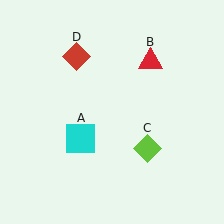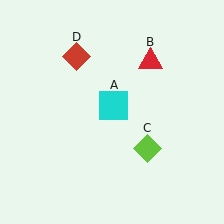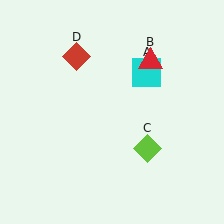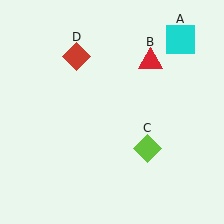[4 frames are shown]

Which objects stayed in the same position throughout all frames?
Red triangle (object B) and lime diamond (object C) and red diamond (object D) remained stationary.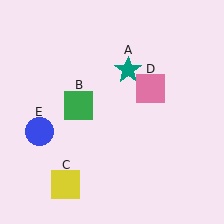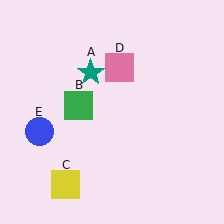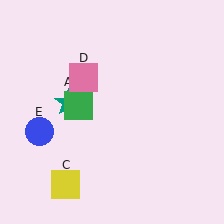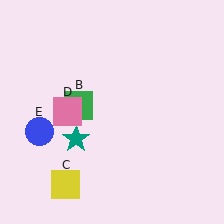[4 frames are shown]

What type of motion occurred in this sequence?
The teal star (object A), pink square (object D) rotated counterclockwise around the center of the scene.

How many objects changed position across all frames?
2 objects changed position: teal star (object A), pink square (object D).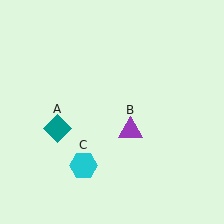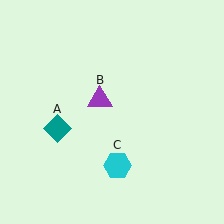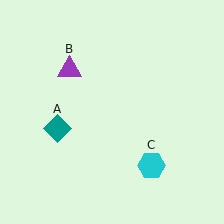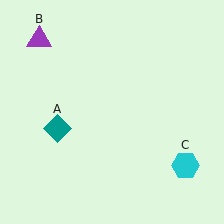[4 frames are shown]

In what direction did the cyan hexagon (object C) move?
The cyan hexagon (object C) moved right.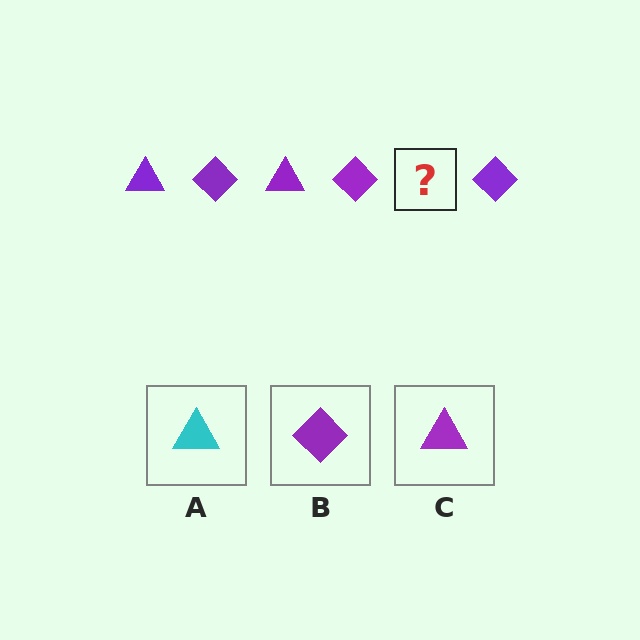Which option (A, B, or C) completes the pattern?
C.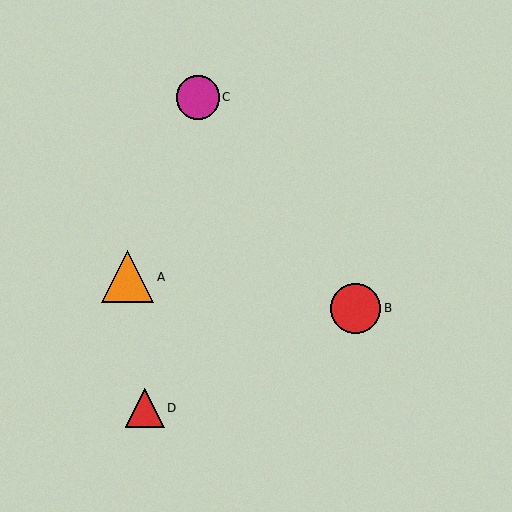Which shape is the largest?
The orange triangle (labeled A) is the largest.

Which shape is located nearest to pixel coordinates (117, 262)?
The orange triangle (labeled A) at (128, 277) is nearest to that location.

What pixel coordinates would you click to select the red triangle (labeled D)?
Click at (145, 408) to select the red triangle D.